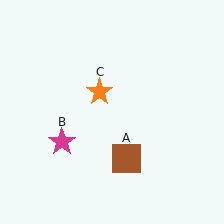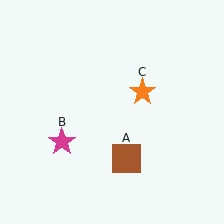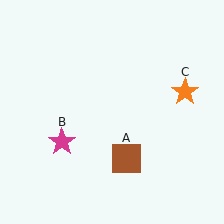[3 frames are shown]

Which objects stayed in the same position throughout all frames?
Brown square (object A) and magenta star (object B) remained stationary.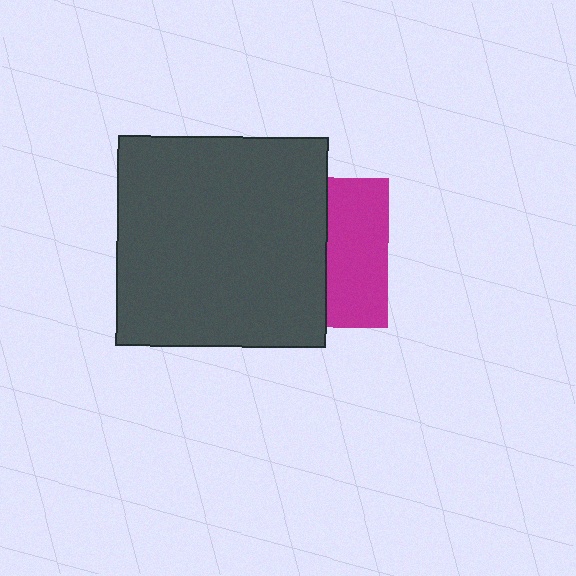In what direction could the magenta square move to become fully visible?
The magenta square could move right. That would shift it out from behind the dark gray square entirely.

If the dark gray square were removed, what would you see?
You would see the complete magenta square.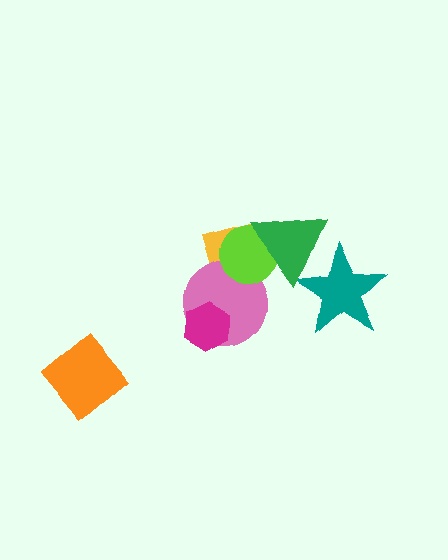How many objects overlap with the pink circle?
3 objects overlap with the pink circle.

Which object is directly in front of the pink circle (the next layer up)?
The lime circle is directly in front of the pink circle.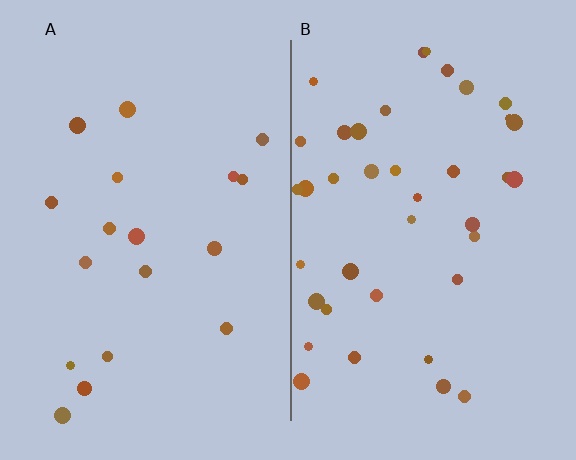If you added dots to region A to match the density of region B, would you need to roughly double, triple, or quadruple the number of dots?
Approximately double.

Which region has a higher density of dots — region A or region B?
B (the right).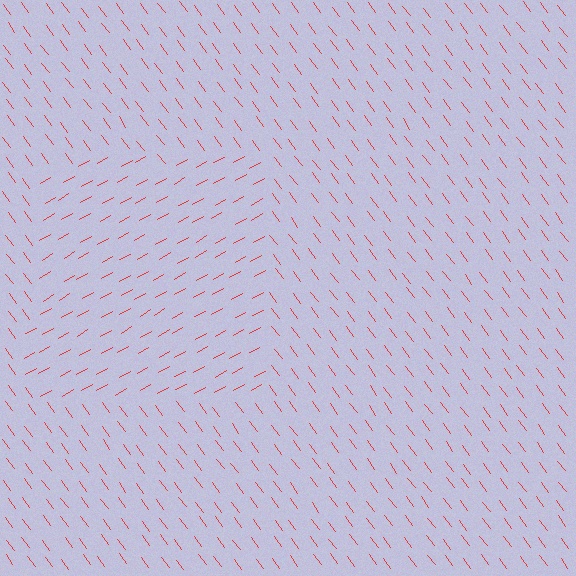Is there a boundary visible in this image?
Yes, there is a texture boundary formed by a change in line orientation.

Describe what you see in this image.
The image is filled with small red line segments. A rectangle region in the image has lines oriented differently from the surrounding lines, creating a visible texture boundary.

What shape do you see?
I see a rectangle.